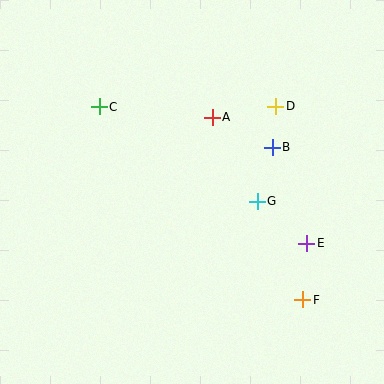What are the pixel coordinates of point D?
Point D is at (276, 106).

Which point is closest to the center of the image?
Point G at (257, 201) is closest to the center.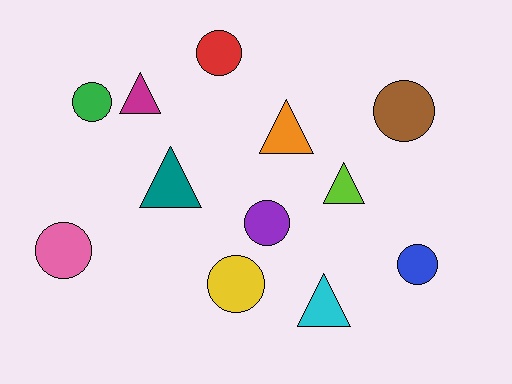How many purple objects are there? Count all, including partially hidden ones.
There is 1 purple object.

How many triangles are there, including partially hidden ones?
There are 5 triangles.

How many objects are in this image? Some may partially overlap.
There are 12 objects.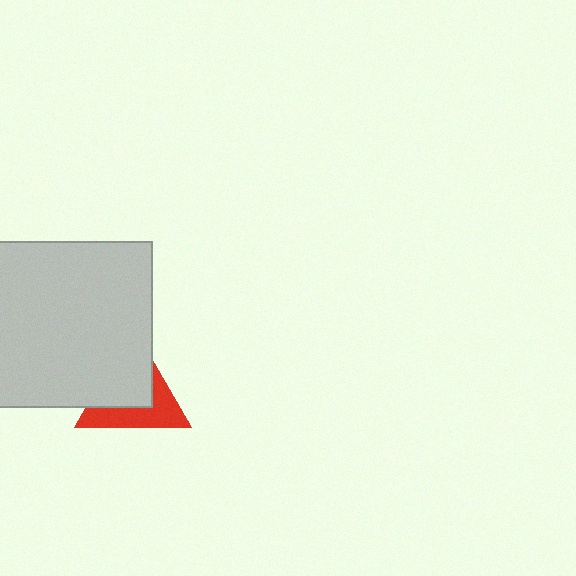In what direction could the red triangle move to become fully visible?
The red triangle could move toward the lower-right. That would shift it out from behind the light gray square entirely.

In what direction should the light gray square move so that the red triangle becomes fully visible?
The light gray square should move toward the upper-left. That is the shortest direction to clear the overlap and leave the red triangle fully visible.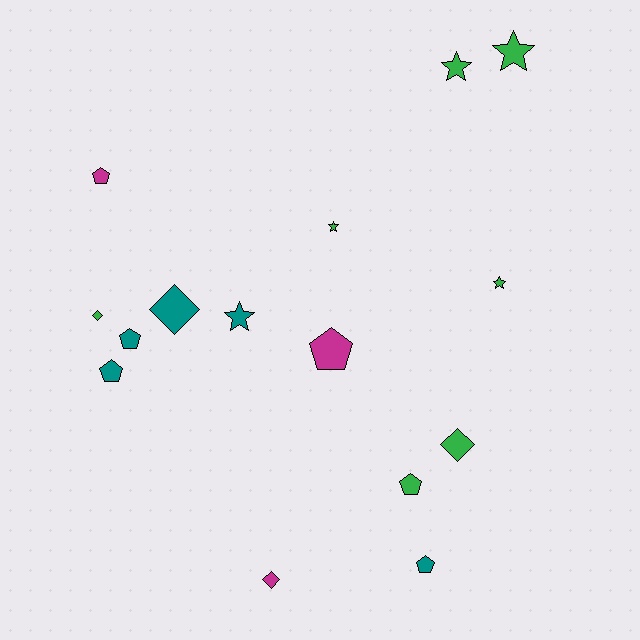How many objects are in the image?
There are 15 objects.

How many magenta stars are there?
There are no magenta stars.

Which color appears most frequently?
Green, with 7 objects.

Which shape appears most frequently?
Pentagon, with 6 objects.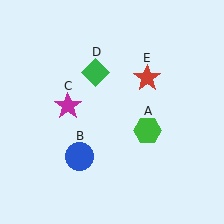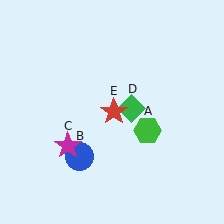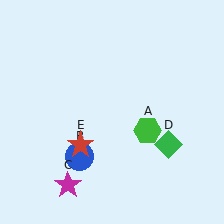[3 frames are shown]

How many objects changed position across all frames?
3 objects changed position: magenta star (object C), green diamond (object D), red star (object E).